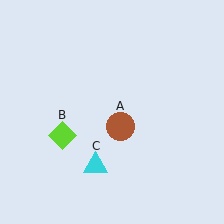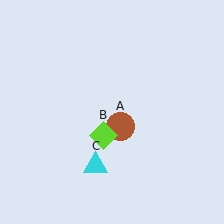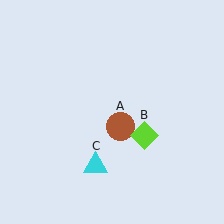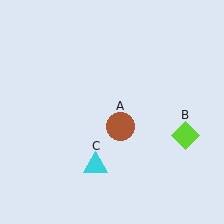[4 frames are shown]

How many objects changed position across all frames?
1 object changed position: lime diamond (object B).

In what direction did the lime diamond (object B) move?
The lime diamond (object B) moved right.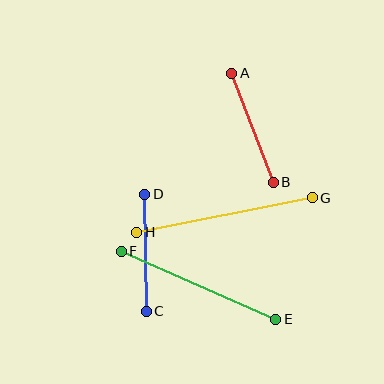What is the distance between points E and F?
The distance is approximately 169 pixels.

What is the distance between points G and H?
The distance is approximately 179 pixels.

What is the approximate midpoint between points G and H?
The midpoint is at approximately (224, 215) pixels.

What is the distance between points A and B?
The distance is approximately 117 pixels.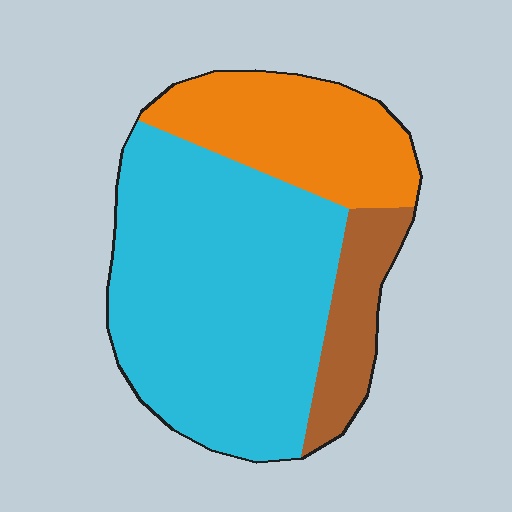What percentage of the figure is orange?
Orange takes up between a sixth and a third of the figure.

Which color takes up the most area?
Cyan, at roughly 60%.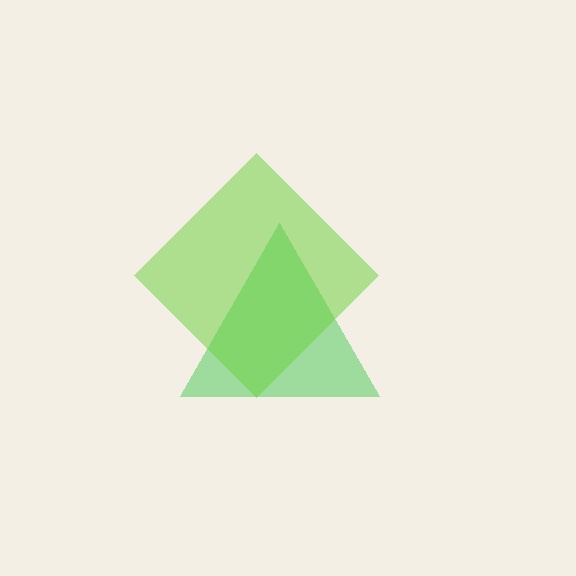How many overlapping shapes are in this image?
There are 2 overlapping shapes in the image.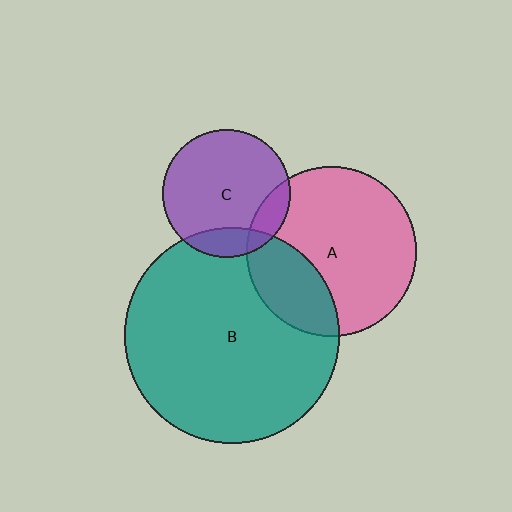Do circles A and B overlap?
Yes.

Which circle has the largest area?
Circle B (teal).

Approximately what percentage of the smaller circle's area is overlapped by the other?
Approximately 25%.